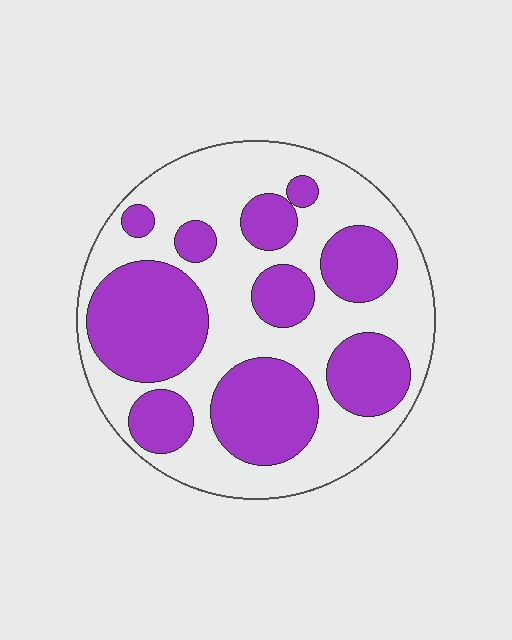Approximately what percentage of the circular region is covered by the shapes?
Approximately 45%.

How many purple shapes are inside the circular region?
10.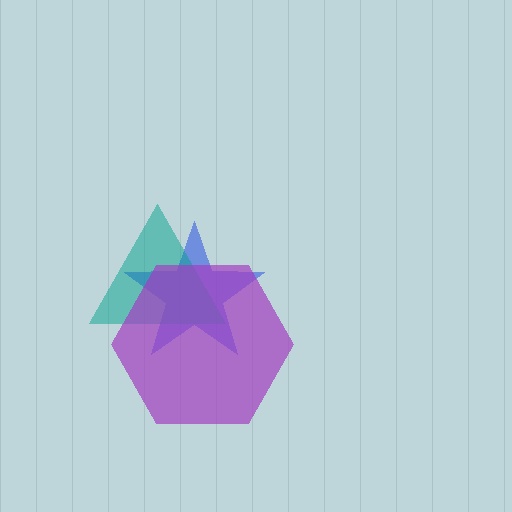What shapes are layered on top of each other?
The layered shapes are: a blue star, a teal triangle, a purple hexagon.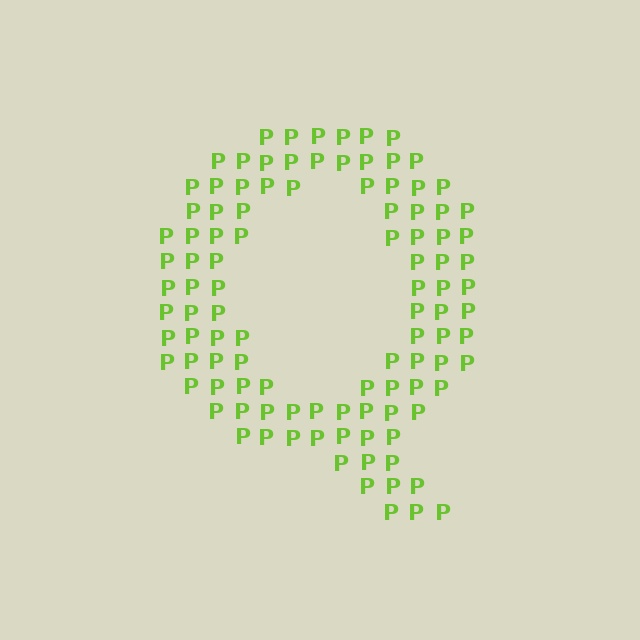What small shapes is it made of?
It is made of small letter P's.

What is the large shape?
The large shape is the letter Q.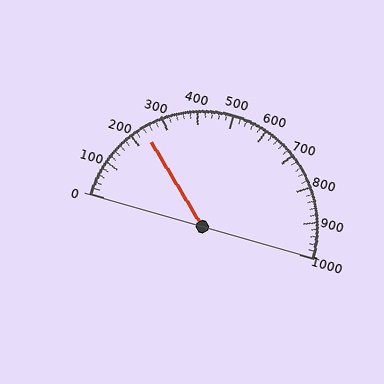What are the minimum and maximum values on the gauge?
The gauge ranges from 0 to 1000.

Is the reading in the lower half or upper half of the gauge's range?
The reading is in the lower half of the range (0 to 1000).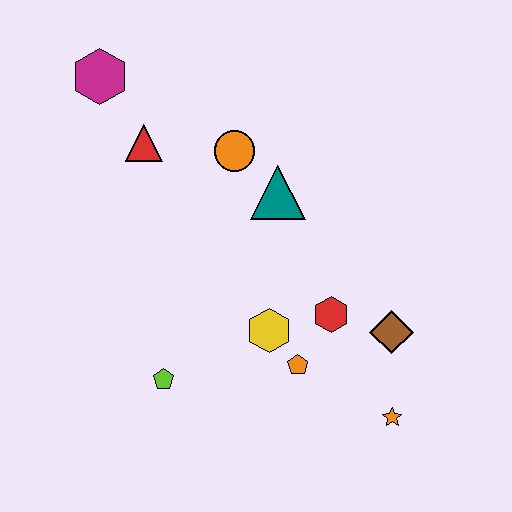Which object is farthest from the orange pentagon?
The magenta hexagon is farthest from the orange pentagon.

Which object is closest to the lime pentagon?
The yellow hexagon is closest to the lime pentagon.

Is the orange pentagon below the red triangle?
Yes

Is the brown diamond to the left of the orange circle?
No